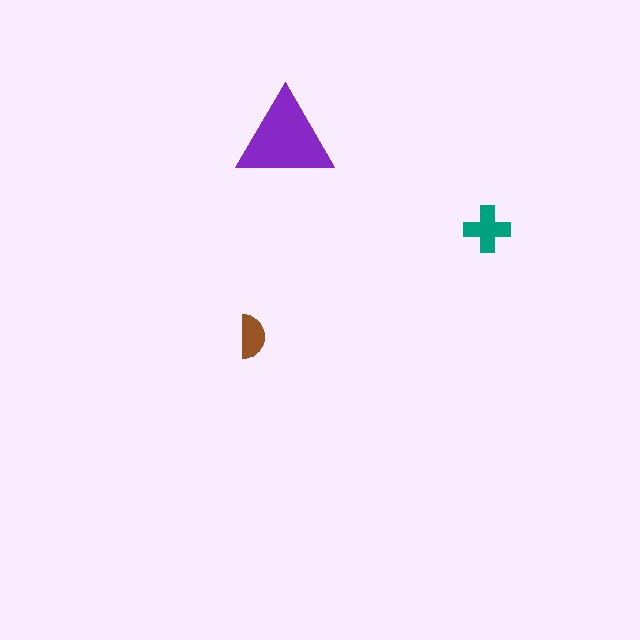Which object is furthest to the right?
The teal cross is rightmost.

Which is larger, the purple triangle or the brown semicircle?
The purple triangle.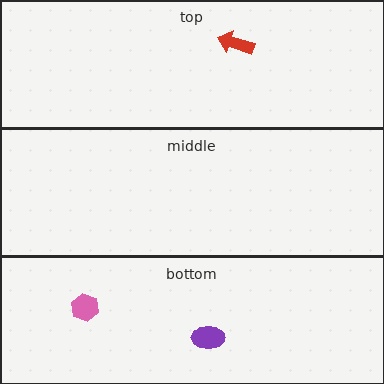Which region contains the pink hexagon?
The bottom region.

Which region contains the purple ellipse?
The bottom region.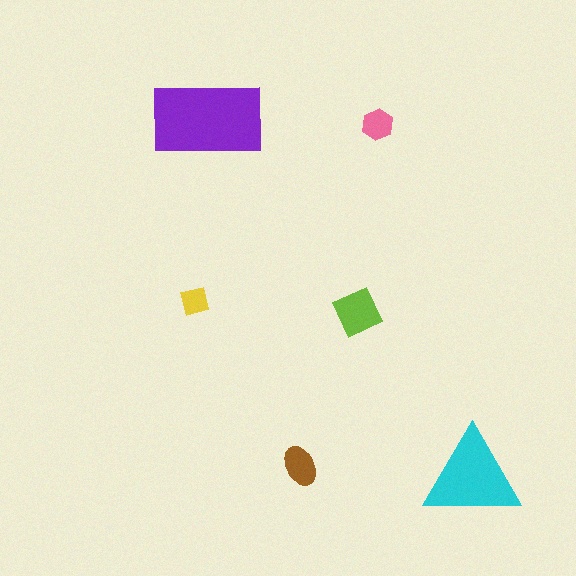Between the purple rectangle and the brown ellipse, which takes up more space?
The purple rectangle.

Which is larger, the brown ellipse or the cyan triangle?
The cyan triangle.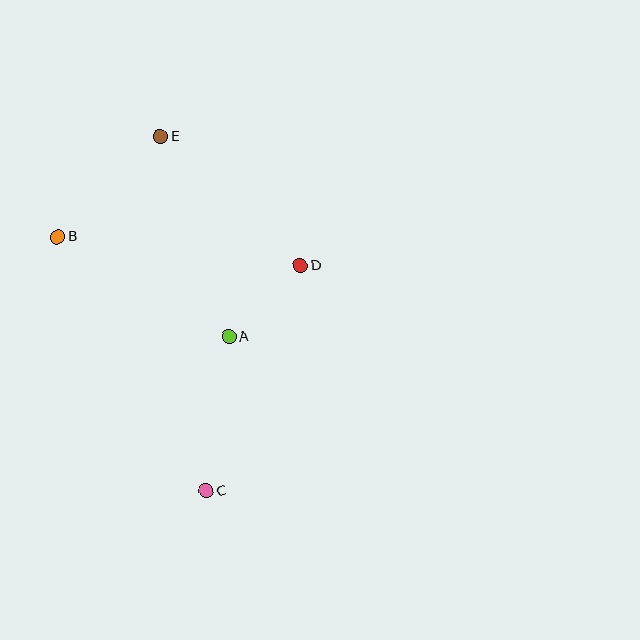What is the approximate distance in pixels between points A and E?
The distance between A and E is approximately 211 pixels.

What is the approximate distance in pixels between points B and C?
The distance between B and C is approximately 294 pixels.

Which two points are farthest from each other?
Points C and E are farthest from each other.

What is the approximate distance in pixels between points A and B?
The distance between A and B is approximately 198 pixels.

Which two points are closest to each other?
Points A and D are closest to each other.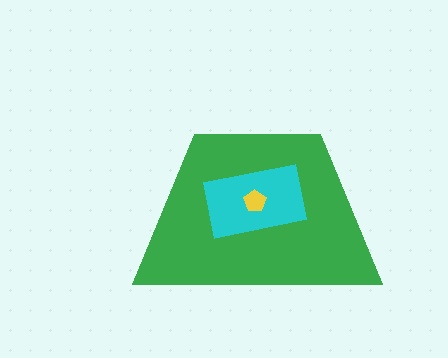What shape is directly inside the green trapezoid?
The cyan rectangle.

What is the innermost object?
The yellow pentagon.